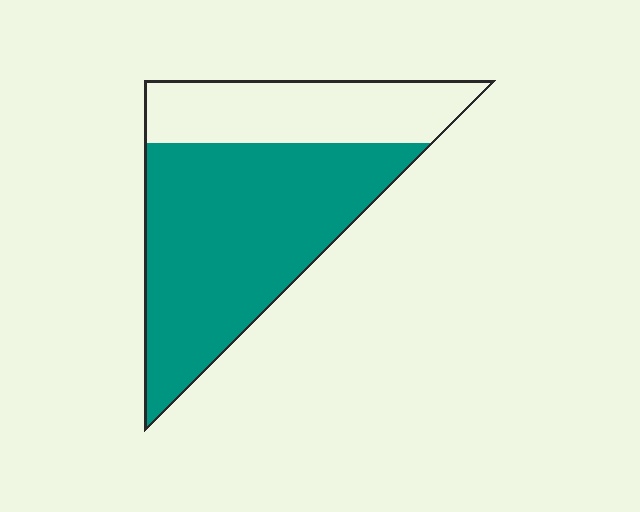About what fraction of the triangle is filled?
About two thirds (2/3).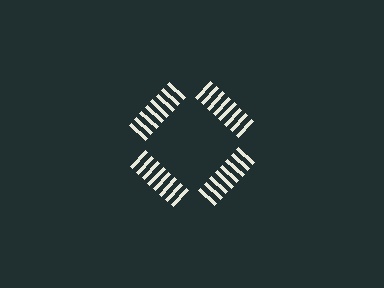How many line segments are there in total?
32 — 8 along each of the 4 edges.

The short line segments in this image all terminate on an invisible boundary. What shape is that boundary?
An illusory square — the line segments terminate on its edges but no continuous stroke is drawn.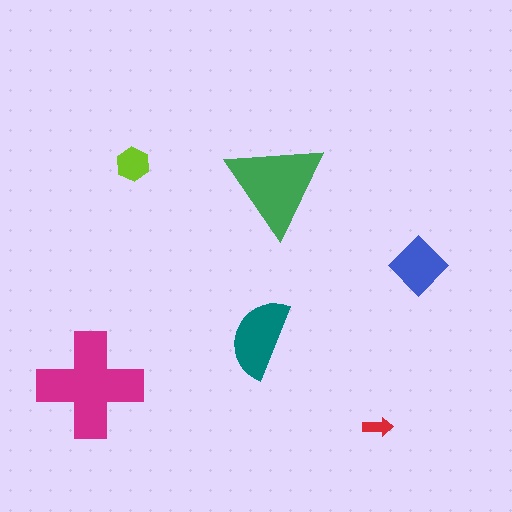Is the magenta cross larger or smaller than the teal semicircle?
Larger.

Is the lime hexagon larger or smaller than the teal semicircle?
Smaller.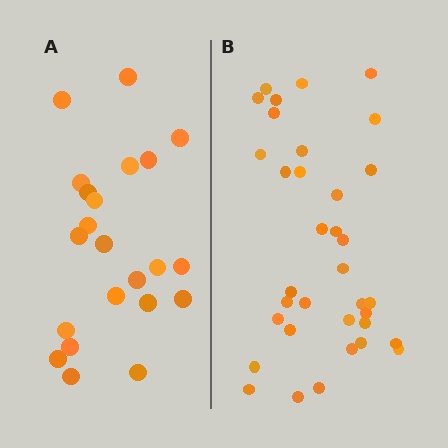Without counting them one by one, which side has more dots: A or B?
Region B (the right region) has more dots.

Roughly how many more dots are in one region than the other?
Region B has approximately 15 more dots than region A.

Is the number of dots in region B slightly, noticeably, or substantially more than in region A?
Region B has substantially more. The ratio is roughly 1.6 to 1.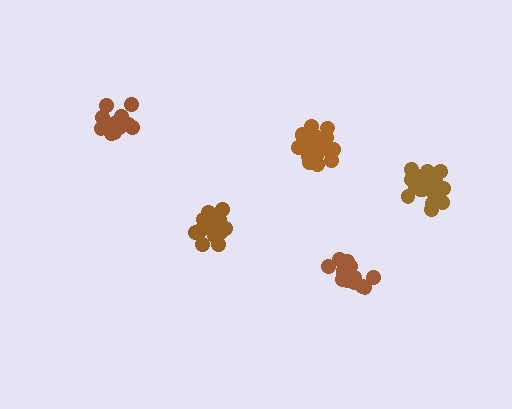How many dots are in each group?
Group 1: 20 dots, Group 2: 20 dots, Group 3: 17 dots, Group 4: 15 dots, Group 5: 16 dots (88 total).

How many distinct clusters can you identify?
There are 5 distinct clusters.